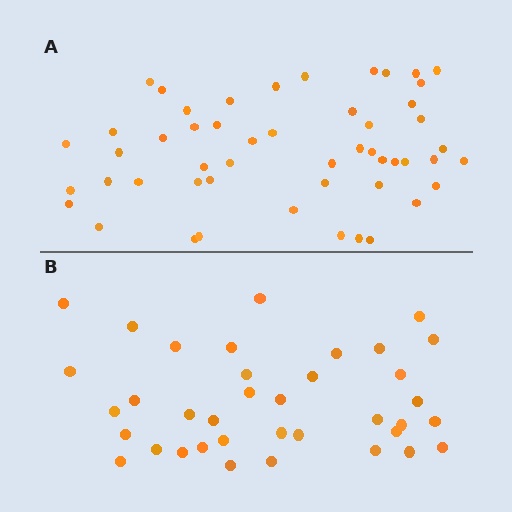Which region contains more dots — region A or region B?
Region A (the top region) has more dots.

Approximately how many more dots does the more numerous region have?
Region A has approximately 15 more dots than region B.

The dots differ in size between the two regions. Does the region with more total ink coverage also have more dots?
No. Region B has more total ink coverage because its dots are larger, but region A actually contains more individual dots. Total area can be misleading — the number of items is what matters here.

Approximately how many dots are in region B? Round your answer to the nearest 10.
About 40 dots. (The exact count is 37, which rounds to 40.)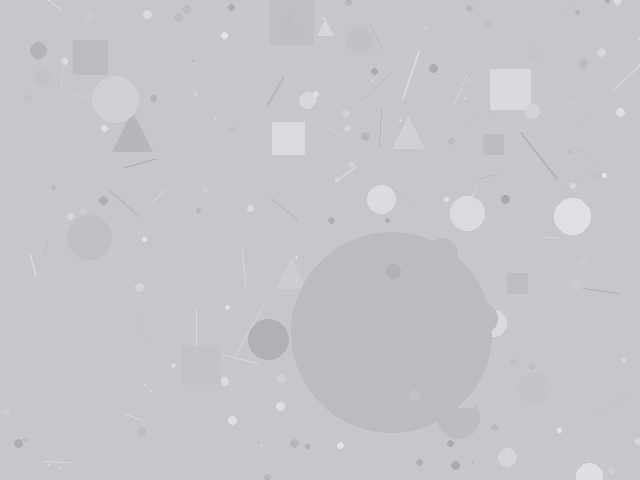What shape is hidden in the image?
A circle is hidden in the image.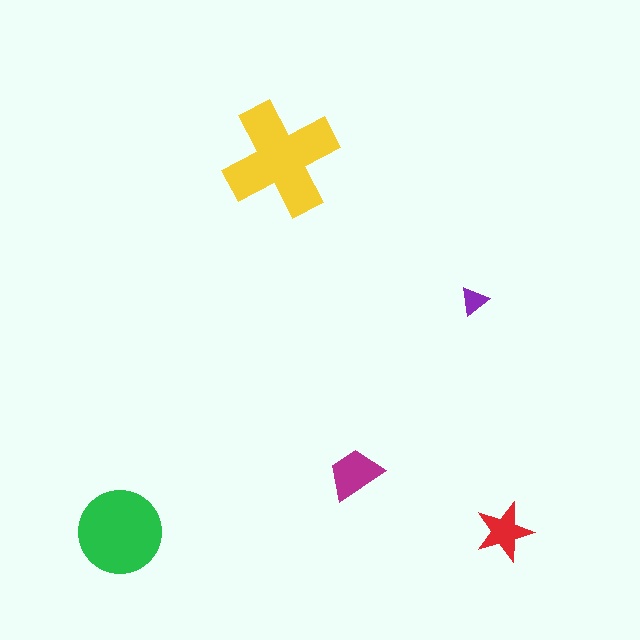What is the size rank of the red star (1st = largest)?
4th.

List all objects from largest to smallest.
The yellow cross, the green circle, the magenta trapezoid, the red star, the purple triangle.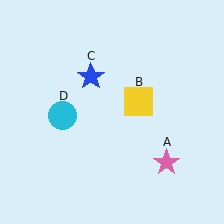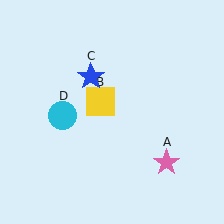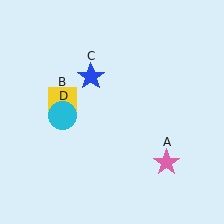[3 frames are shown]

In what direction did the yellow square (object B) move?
The yellow square (object B) moved left.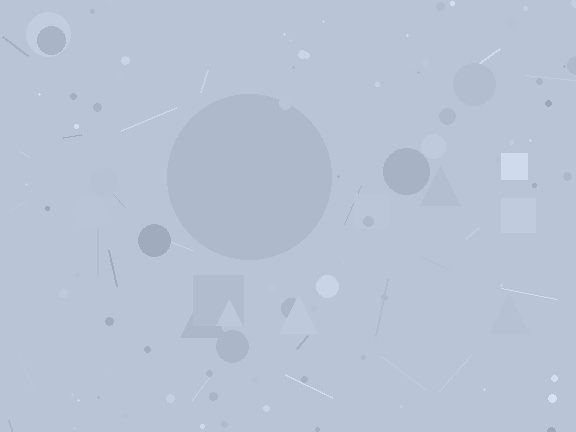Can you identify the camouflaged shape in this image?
The camouflaged shape is a circle.